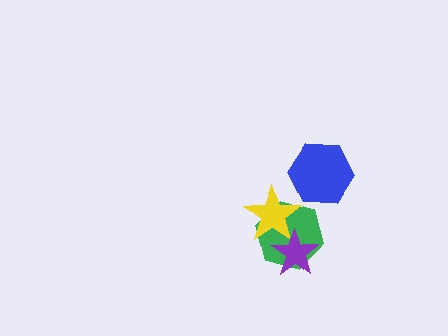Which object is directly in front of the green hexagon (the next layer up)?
The yellow star is directly in front of the green hexagon.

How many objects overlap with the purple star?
2 objects overlap with the purple star.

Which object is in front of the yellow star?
The purple star is in front of the yellow star.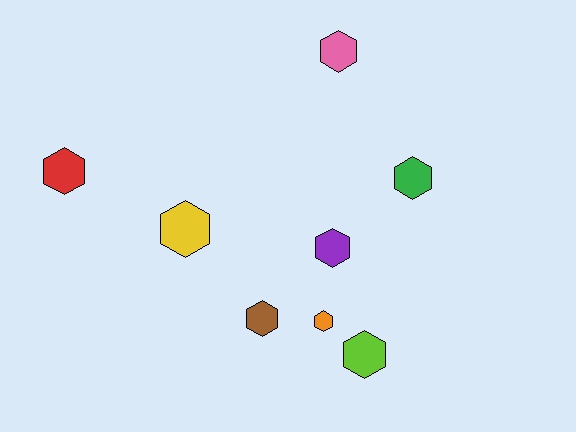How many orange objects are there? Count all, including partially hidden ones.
There is 1 orange object.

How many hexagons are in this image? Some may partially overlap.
There are 8 hexagons.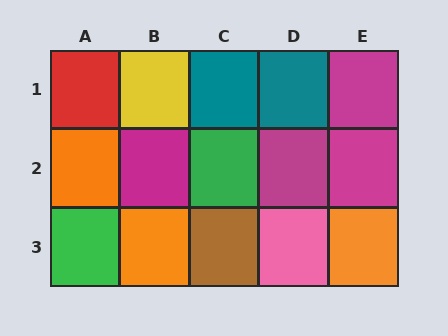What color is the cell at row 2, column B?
Magenta.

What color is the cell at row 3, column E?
Orange.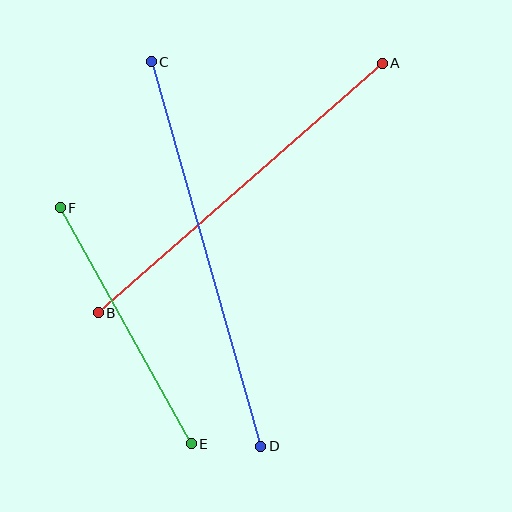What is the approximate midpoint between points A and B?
The midpoint is at approximately (240, 188) pixels.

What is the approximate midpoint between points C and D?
The midpoint is at approximately (206, 254) pixels.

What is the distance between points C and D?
The distance is approximately 400 pixels.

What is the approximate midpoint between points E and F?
The midpoint is at approximately (126, 326) pixels.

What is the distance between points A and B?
The distance is approximately 378 pixels.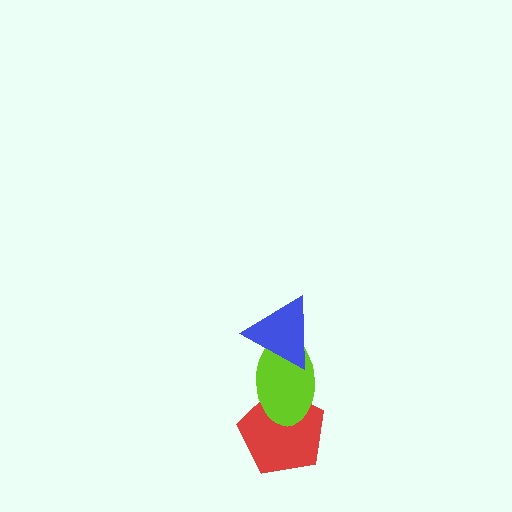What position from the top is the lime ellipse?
The lime ellipse is 2nd from the top.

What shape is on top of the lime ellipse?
The blue triangle is on top of the lime ellipse.